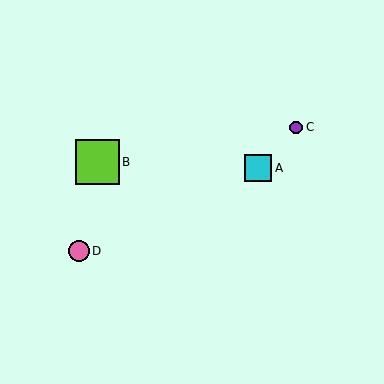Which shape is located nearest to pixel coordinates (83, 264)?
The pink circle (labeled D) at (79, 251) is nearest to that location.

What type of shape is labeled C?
Shape C is a purple circle.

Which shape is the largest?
The lime square (labeled B) is the largest.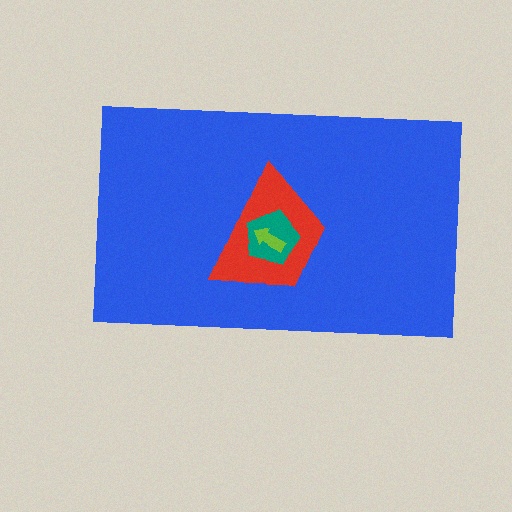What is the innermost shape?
The lime arrow.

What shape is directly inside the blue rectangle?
The red trapezoid.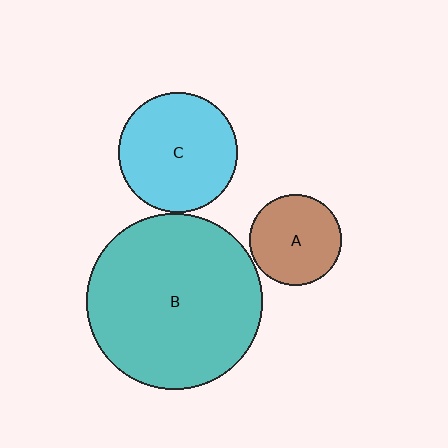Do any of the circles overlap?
No, none of the circles overlap.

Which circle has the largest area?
Circle B (teal).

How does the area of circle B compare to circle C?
Approximately 2.2 times.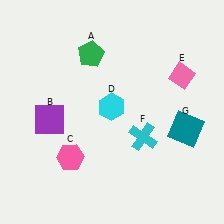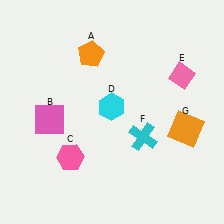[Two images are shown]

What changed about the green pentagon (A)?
In Image 1, A is green. In Image 2, it changed to orange.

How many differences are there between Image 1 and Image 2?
There are 3 differences between the two images.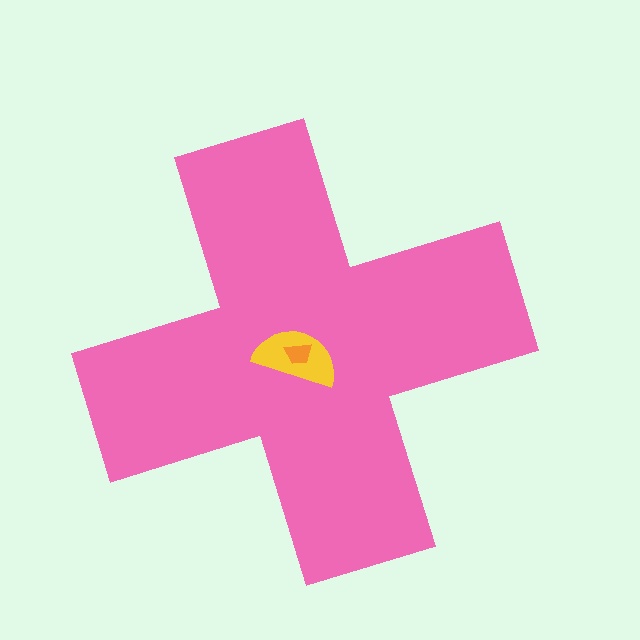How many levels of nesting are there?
3.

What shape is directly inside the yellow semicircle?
The orange trapezoid.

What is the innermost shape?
The orange trapezoid.